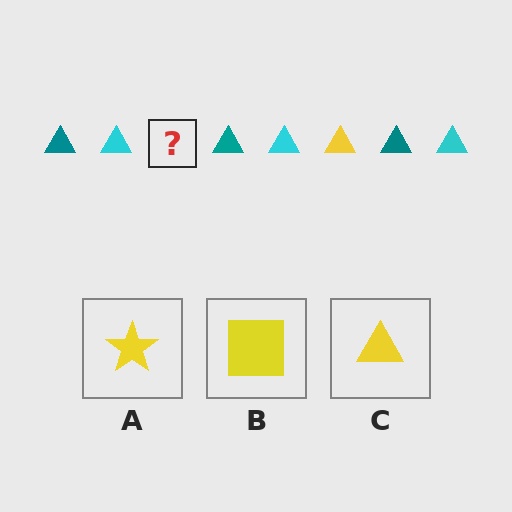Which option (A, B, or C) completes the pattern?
C.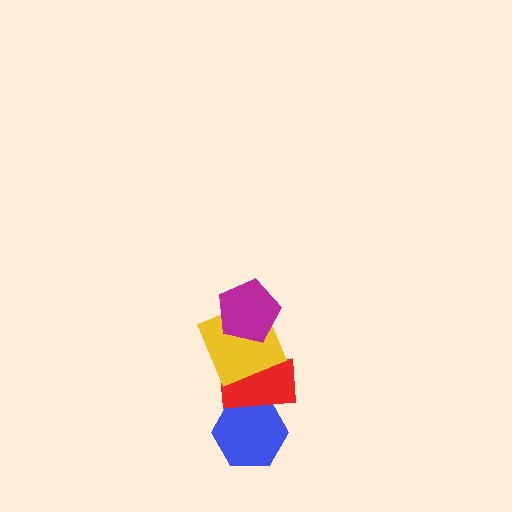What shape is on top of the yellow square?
The magenta pentagon is on top of the yellow square.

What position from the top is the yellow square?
The yellow square is 2nd from the top.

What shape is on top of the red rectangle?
The yellow square is on top of the red rectangle.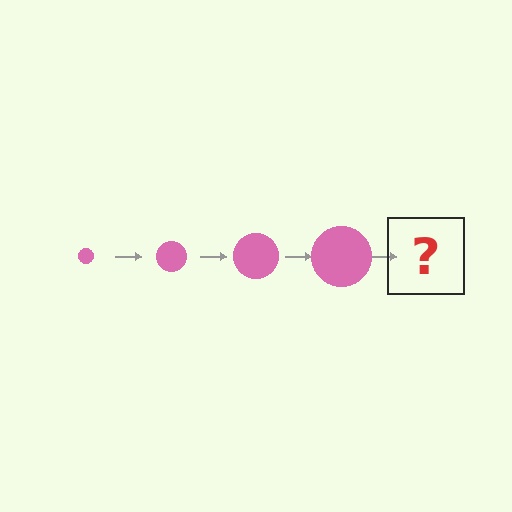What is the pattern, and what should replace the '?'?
The pattern is that the circle gets progressively larger each step. The '?' should be a pink circle, larger than the previous one.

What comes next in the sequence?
The next element should be a pink circle, larger than the previous one.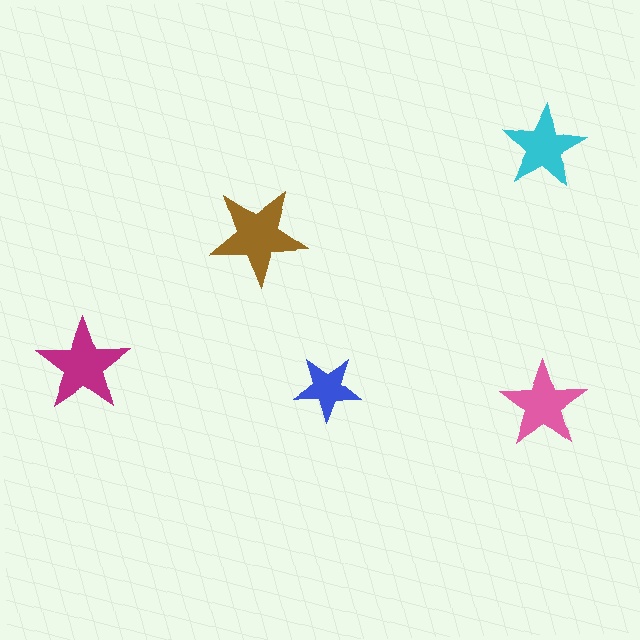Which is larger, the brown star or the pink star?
The brown one.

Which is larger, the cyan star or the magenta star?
The magenta one.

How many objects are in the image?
There are 5 objects in the image.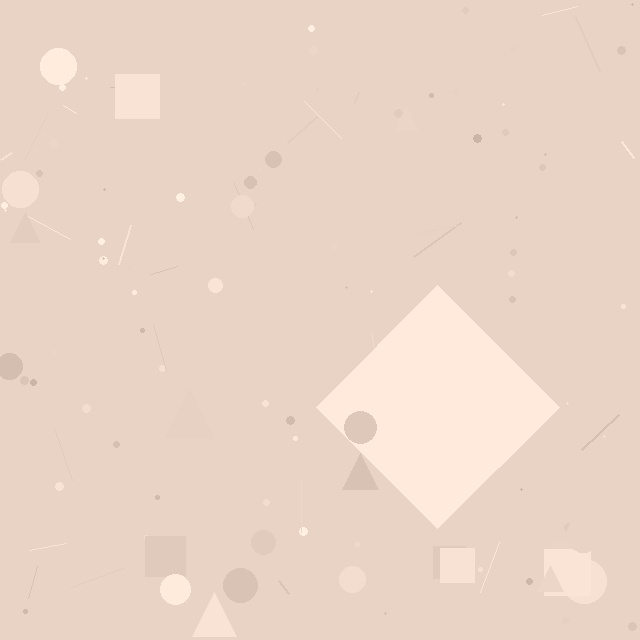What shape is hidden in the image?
A diamond is hidden in the image.